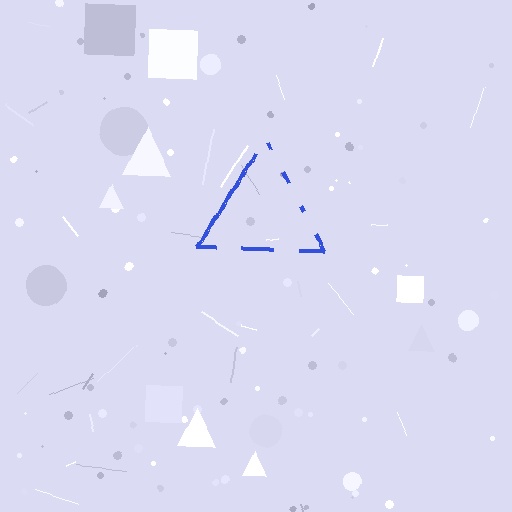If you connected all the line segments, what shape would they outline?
They would outline a triangle.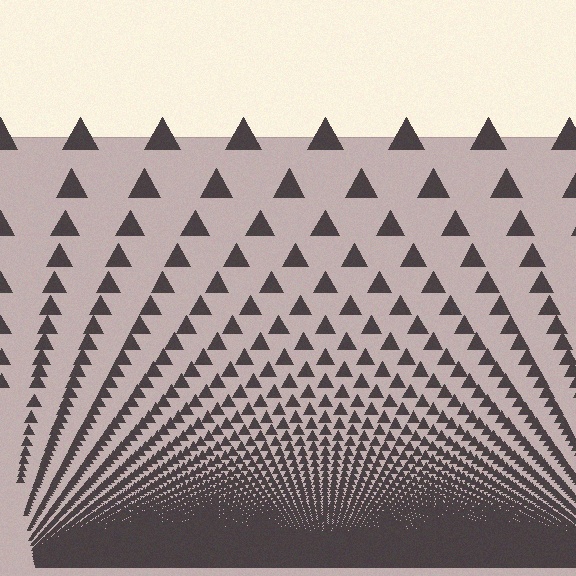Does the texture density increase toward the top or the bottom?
Density increases toward the bottom.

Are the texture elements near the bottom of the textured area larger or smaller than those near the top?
Smaller. The gradient is inverted — elements near the bottom are smaller and denser.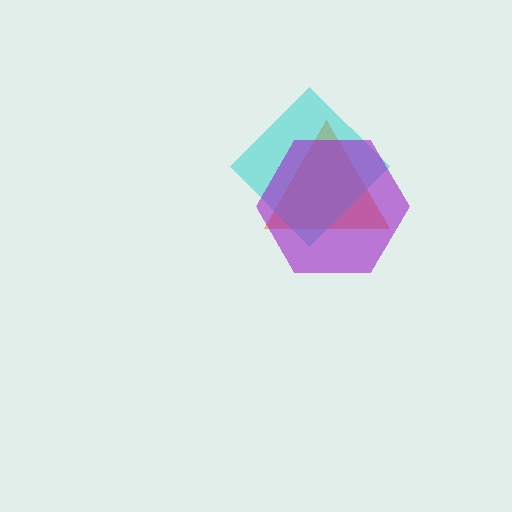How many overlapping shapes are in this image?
There are 3 overlapping shapes in the image.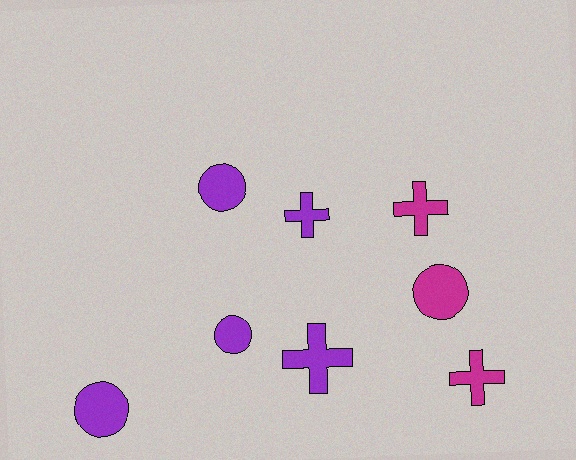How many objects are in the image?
There are 8 objects.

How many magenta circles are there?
There is 1 magenta circle.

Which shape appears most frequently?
Cross, with 4 objects.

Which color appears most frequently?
Purple, with 5 objects.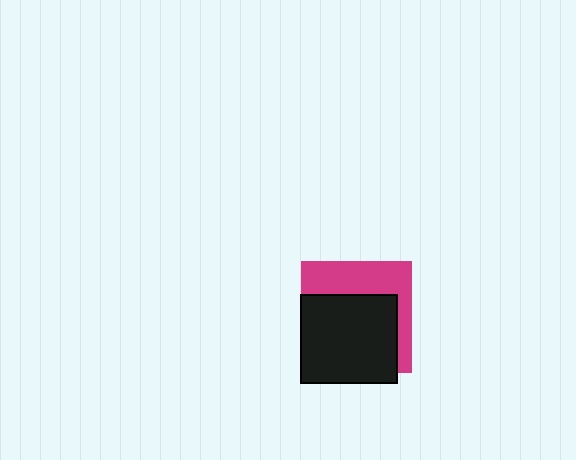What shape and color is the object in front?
The object in front is a black rectangle.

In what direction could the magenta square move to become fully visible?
The magenta square could move up. That would shift it out from behind the black rectangle entirely.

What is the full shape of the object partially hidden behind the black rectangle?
The partially hidden object is a magenta square.